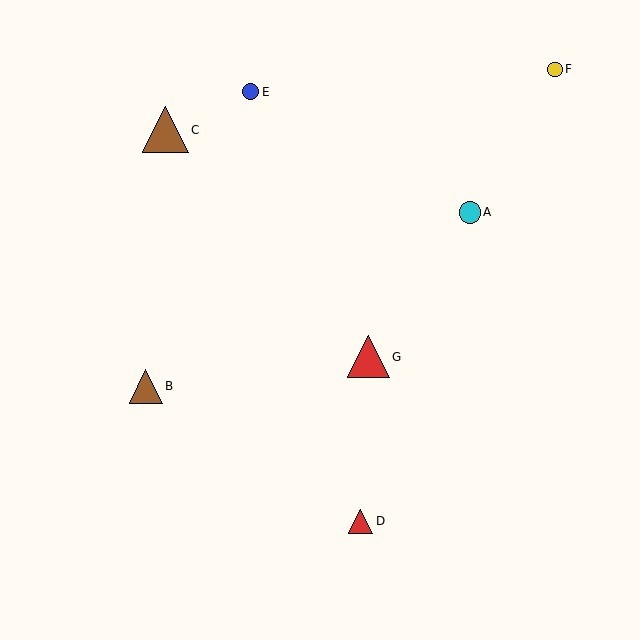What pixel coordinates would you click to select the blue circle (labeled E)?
Click at (251, 92) to select the blue circle E.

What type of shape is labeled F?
Shape F is a yellow circle.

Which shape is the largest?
The brown triangle (labeled C) is the largest.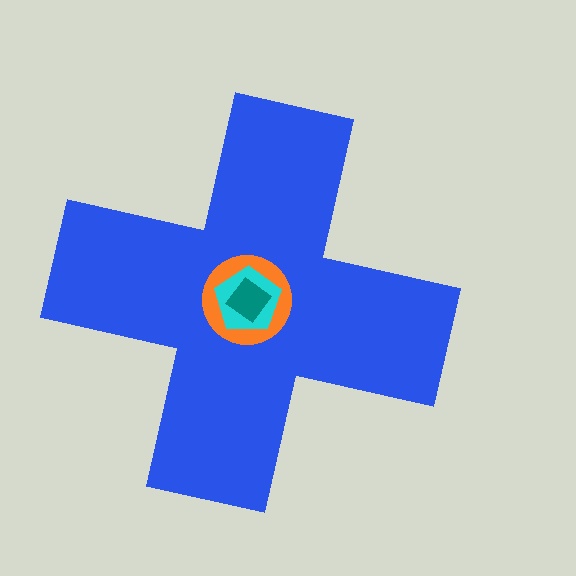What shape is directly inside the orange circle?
The cyan pentagon.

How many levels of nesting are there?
4.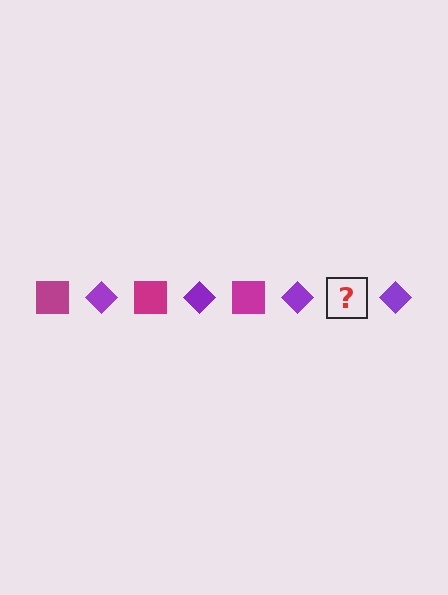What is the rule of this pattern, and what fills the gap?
The rule is that the pattern alternates between magenta square and purple diamond. The gap should be filled with a magenta square.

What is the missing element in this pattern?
The missing element is a magenta square.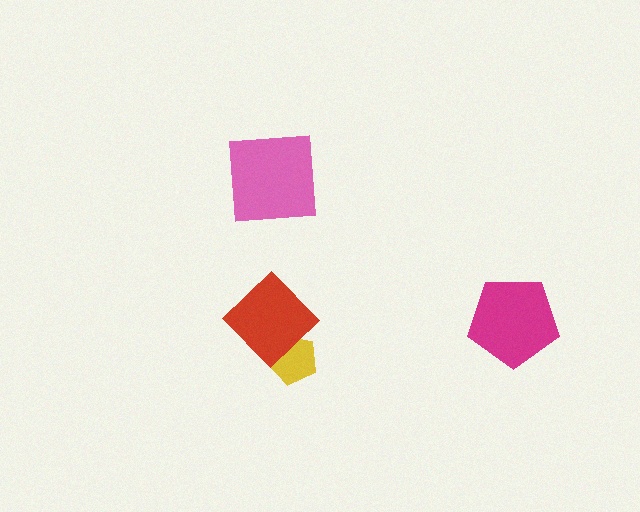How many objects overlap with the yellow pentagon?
1 object overlaps with the yellow pentagon.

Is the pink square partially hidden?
No, no other shape covers it.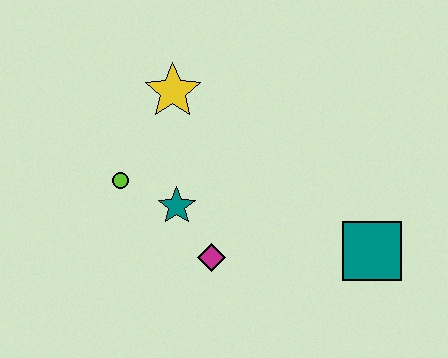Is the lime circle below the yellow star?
Yes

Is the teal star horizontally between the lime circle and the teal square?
Yes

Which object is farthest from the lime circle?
The teal square is farthest from the lime circle.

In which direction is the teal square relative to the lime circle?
The teal square is to the right of the lime circle.